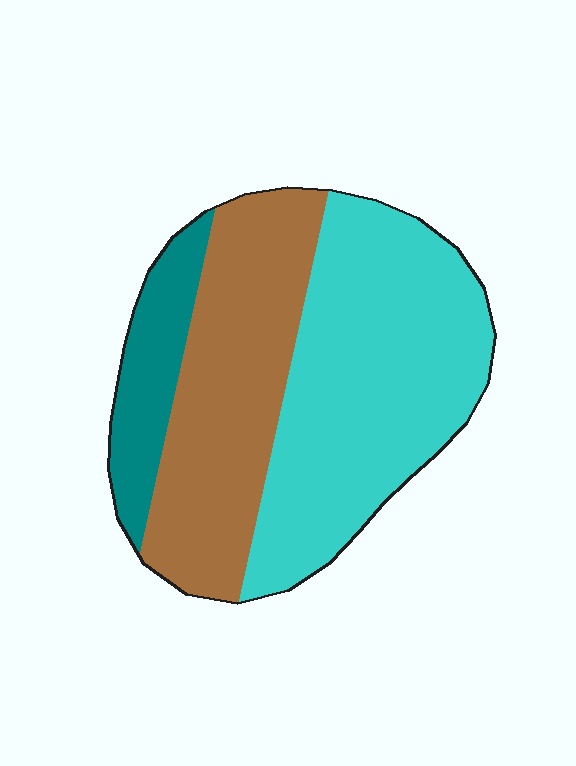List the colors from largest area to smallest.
From largest to smallest: cyan, brown, teal.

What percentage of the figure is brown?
Brown takes up about three eighths (3/8) of the figure.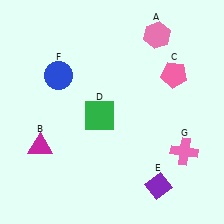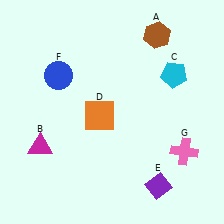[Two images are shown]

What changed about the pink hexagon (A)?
In Image 1, A is pink. In Image 2, it changed to brown.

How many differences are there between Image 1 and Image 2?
There are 3 differences between the two images.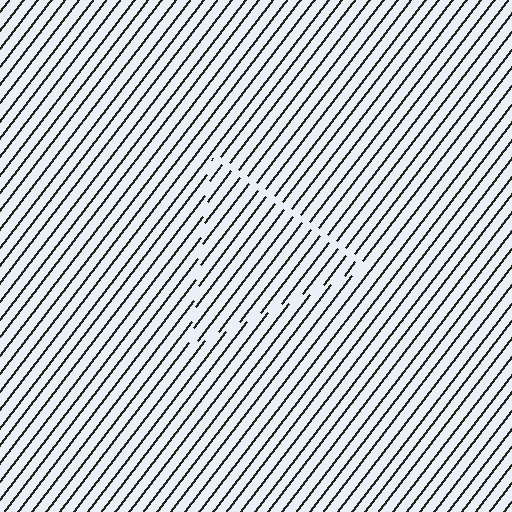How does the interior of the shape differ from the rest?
The interior of the shape contains the same grating, shifted by half a period — the contour is defined by the phase discontinuity where line-ends from the inner and outer gratings abut.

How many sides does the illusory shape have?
3 sides — the line-ends trace a triangle.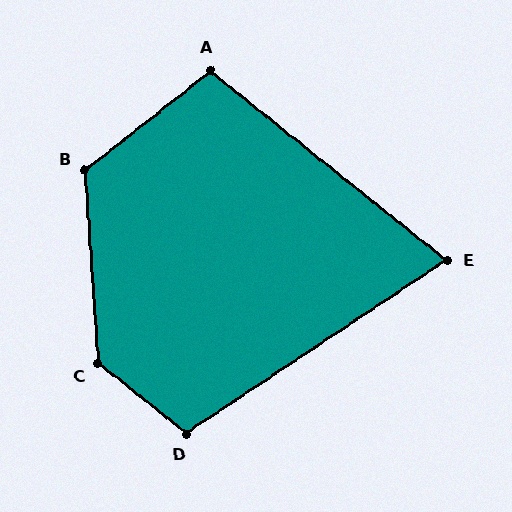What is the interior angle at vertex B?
Approximately 125 degrees (obtuse).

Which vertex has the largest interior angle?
C, at approximately 132 degrees.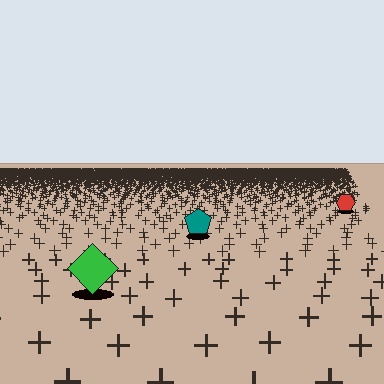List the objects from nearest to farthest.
From nearest to farthest: the green diamond, the teal pentagon, the red hexagon.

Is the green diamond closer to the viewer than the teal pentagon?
Yes. The green diamond is closer — you can tell from the texture gradient: the ground texture is coarser near it.